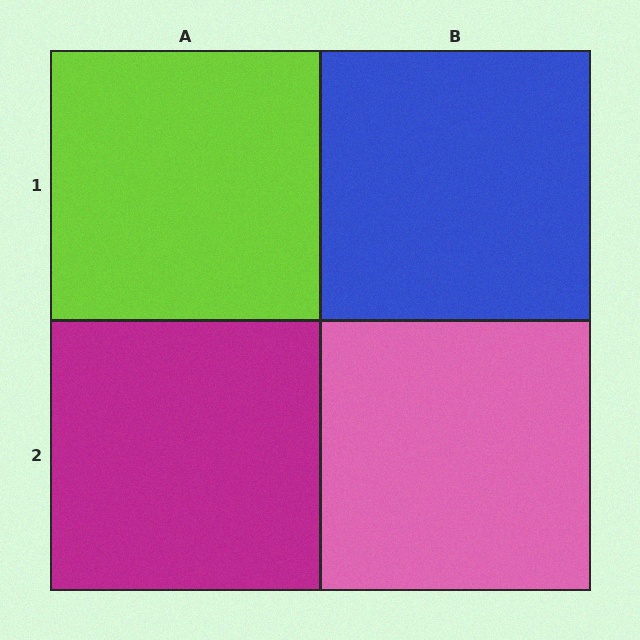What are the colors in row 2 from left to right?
Magenta, pink.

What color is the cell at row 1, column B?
Blue.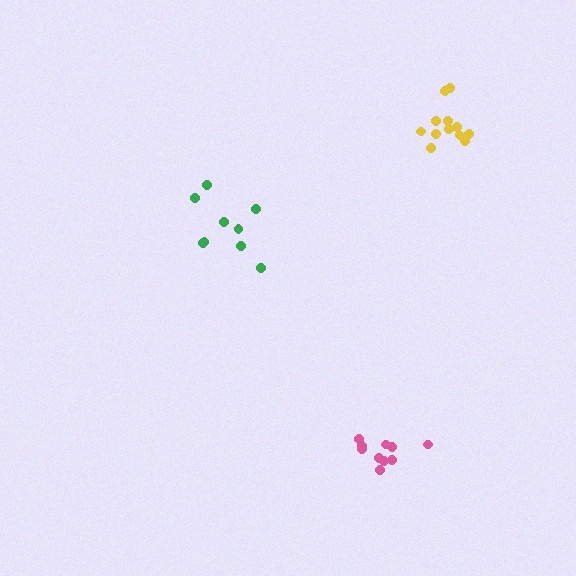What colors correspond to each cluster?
The clusters are colored: green, pink, yellow.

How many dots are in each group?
Group 1: 9 dots, Group 2: 10 dots, Group 3: 12 dots (31 total).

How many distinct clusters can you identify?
There are 3 distinct clusters.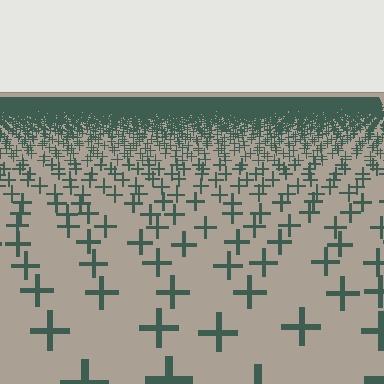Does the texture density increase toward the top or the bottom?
Density increases toward the top.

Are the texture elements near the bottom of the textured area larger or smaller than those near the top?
Larger. Near the bottom, elements are closer to the viewer and appear at a bigger on-screen size.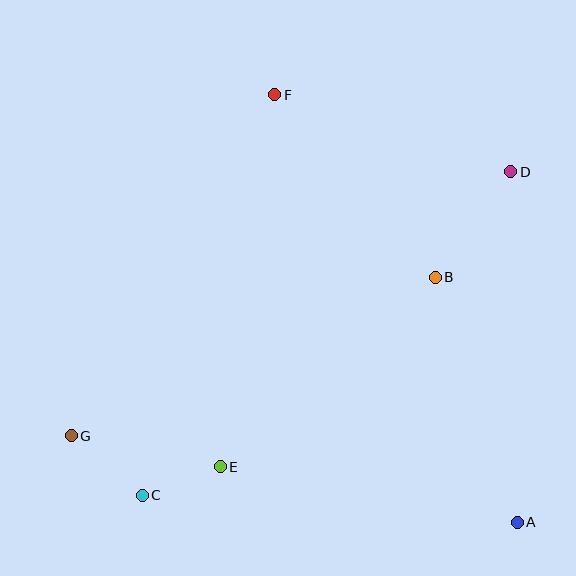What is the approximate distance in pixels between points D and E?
The distance between D and E is approximately 414 pixels.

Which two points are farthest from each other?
Points D and G are farthest from each other.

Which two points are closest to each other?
Points C and E are closest to each other.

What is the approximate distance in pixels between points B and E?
The distance between B and E is approximately 287 pixels.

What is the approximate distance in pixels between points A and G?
The distance between A and G is approximately 455 pixels.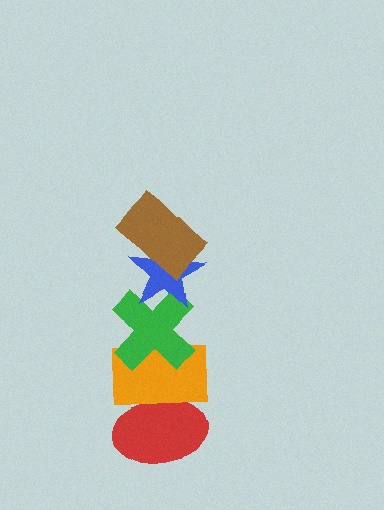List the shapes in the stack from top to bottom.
From top to bottom: the brown rectangle, the blue star, the green cross, the orange rectangle, the red ellipse.